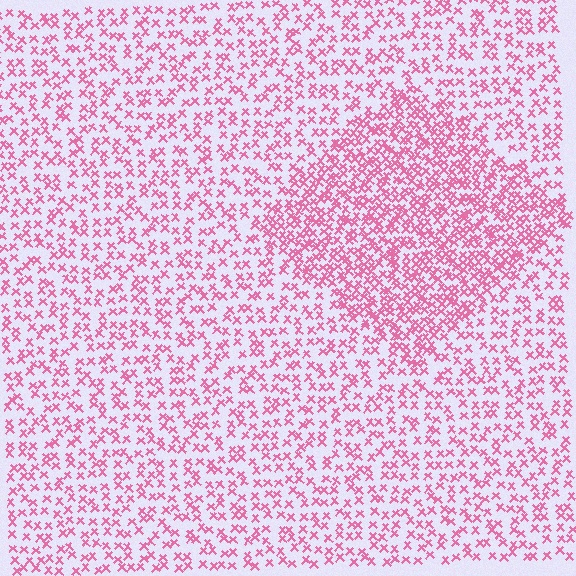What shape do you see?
I see a diamond.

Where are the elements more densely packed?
The elements are more densely packed inside the diamond boundary.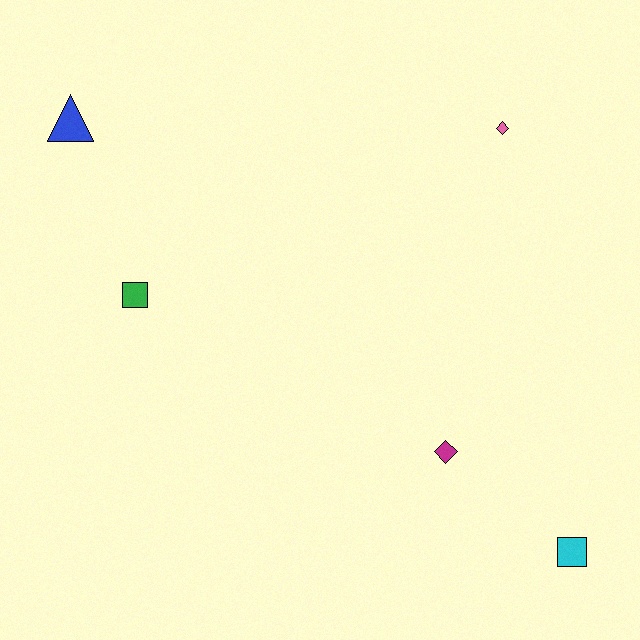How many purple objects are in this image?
There are no purple objects.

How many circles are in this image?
There are no circles.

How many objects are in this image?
There are 5 objects.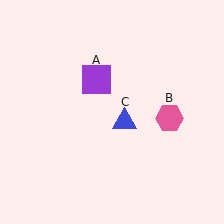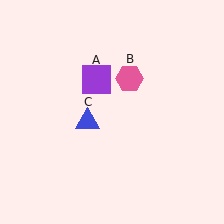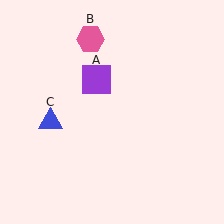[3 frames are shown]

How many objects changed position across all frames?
2 objects changed position: pink hexagon (object B), blue triangle (object C).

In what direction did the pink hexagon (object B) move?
The pink hexagon (object B) moved up and to the left.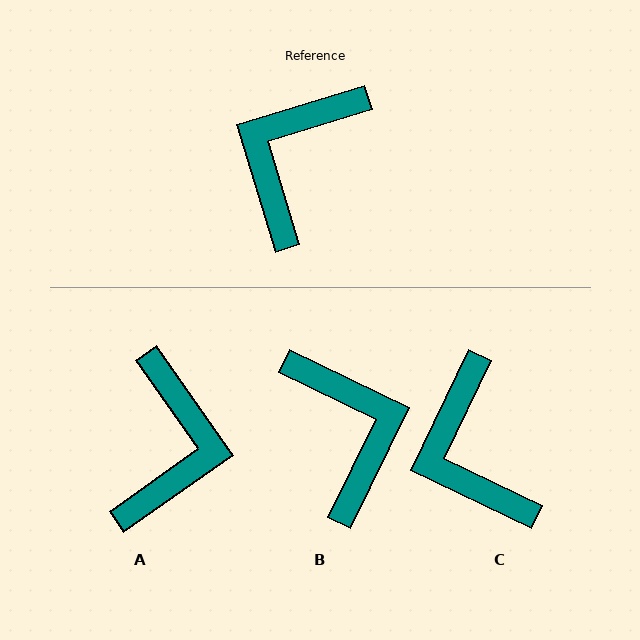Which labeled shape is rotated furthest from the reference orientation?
A, about 162 degrees away.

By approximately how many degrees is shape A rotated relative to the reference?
Approximately 162 degrees clockwise.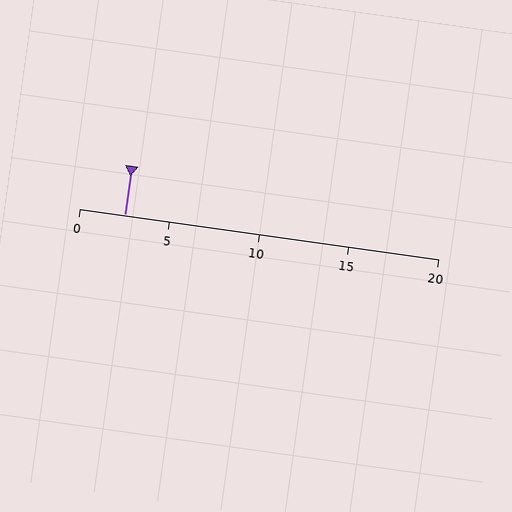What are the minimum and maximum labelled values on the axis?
The axis runs from 0 to 20.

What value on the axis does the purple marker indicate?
The marker indicates approximately 2.5.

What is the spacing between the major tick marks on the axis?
The major ticks are spaced 5 apart.